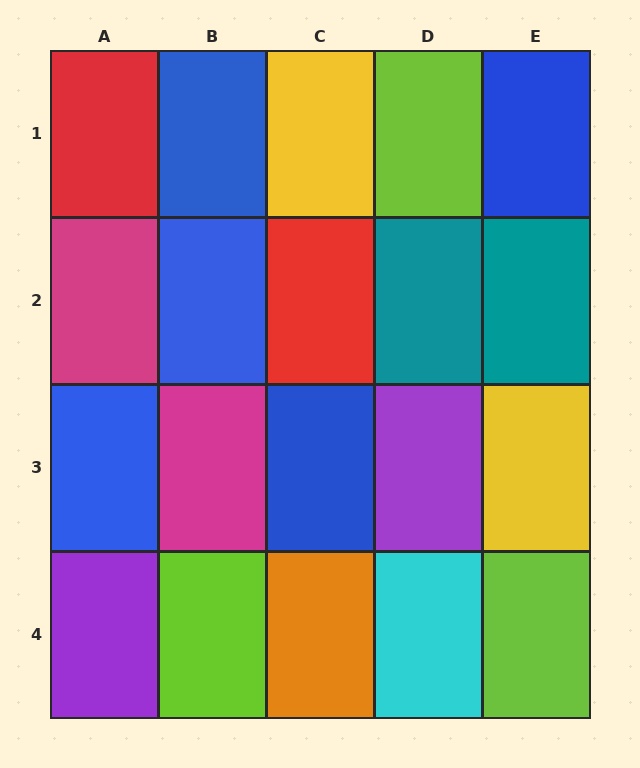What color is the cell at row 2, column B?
Blue.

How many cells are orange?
1 cell is orange.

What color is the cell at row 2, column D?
Teal.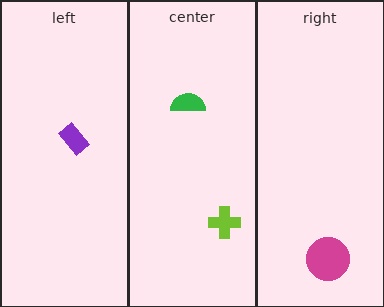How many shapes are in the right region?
1.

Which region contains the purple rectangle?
The left region.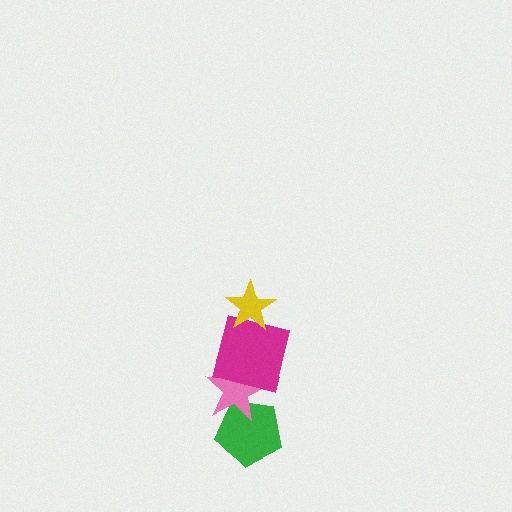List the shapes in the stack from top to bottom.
From top to bottom: the yellow star, the magenta square, the pink star, the green pentagon.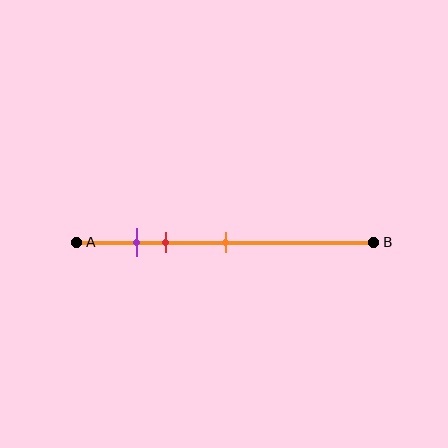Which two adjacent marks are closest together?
The purple and red marks are the closest adjacent pair.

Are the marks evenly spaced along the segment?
No, the marks are not evenly spaced.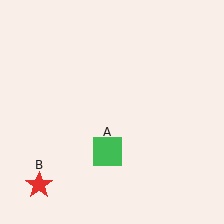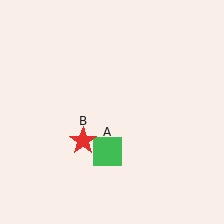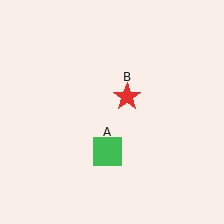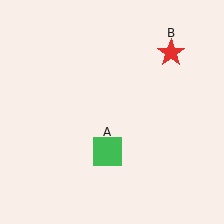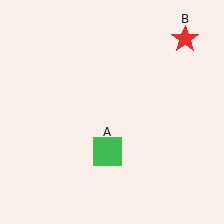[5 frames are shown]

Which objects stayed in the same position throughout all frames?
Green square (object A) remained stationary.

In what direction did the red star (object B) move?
The red star (object B) moved up and to the right.